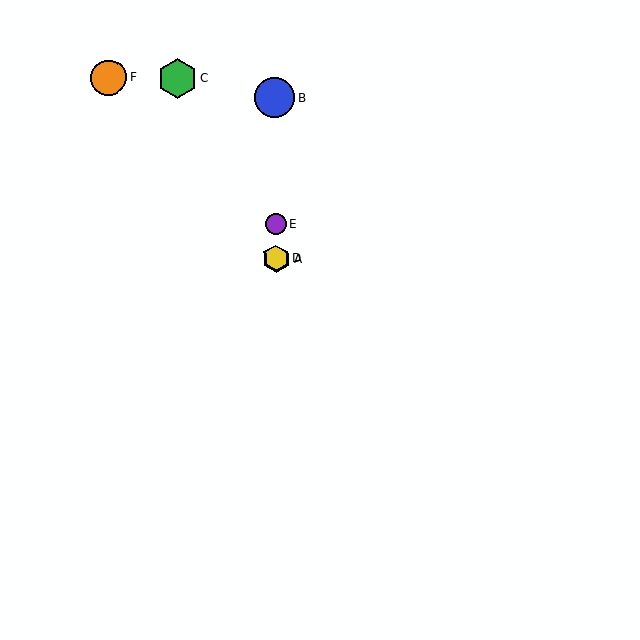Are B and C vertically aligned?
No, B is at x≈275 and C is at x≈178.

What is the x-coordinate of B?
Object B is at x≈275.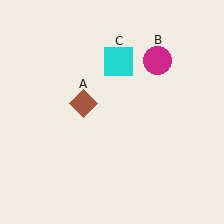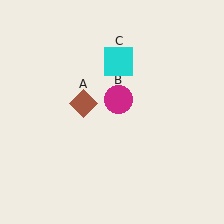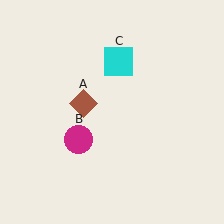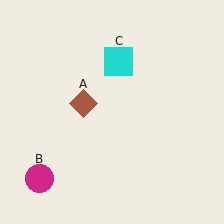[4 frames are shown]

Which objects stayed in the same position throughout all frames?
Brown diamond (object A) and cyan square (object C) remained stationary.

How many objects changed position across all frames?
1 object changed position: magenta circle (object B).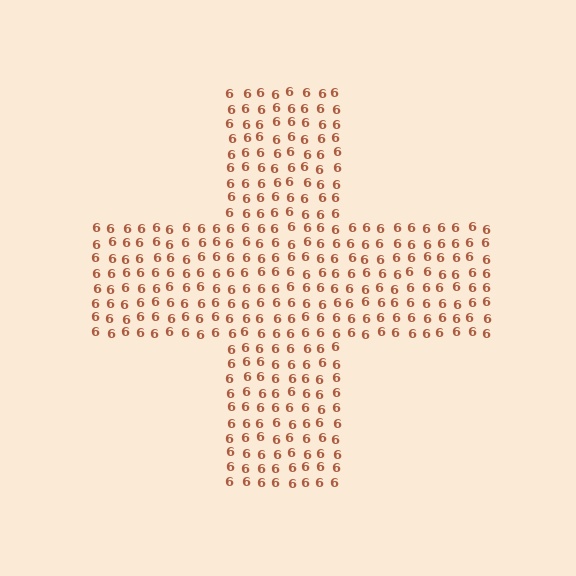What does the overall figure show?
The overall figure shows a cross.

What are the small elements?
The small elements are digit 6's.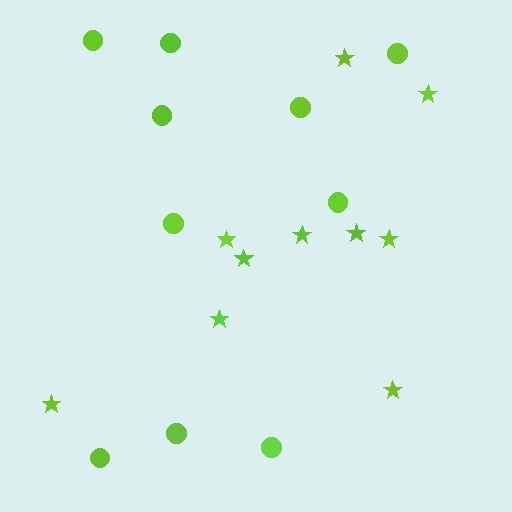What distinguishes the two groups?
There are 2 groups: one group of circles (10) and one group of stars (10).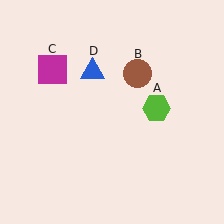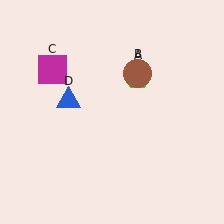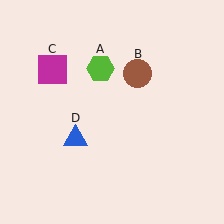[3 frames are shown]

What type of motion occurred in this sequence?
The lime hexagon (object A), blue triangle (object D) rotated counterclockwise around the center of the scene.